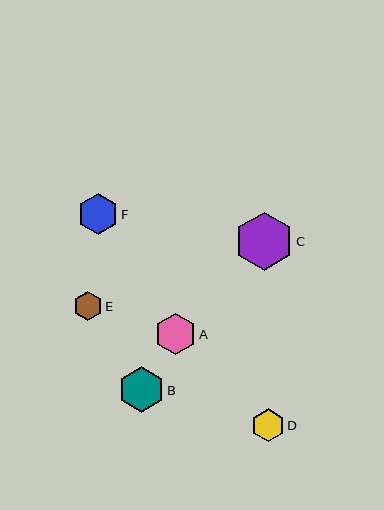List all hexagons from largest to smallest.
From largest to smallest: C, B, A, F, D, E.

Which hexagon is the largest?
Hexagon C is the largest with a size of approximately 58 pixels.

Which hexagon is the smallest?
Hexagon E is the smallest with a size of approximately 28 pixels.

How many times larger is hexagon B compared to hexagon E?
Hexagon B is approximately 1.6 times the size of hexagon E.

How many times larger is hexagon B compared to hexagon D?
Hexagon B is approximately 1.4 times the size of hexagon D.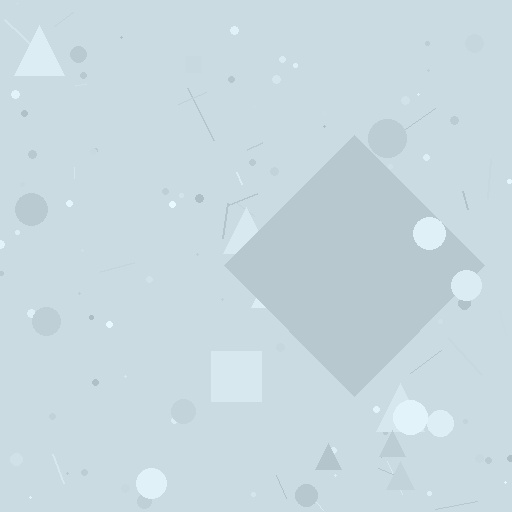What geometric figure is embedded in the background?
A diamond is embedded in the background.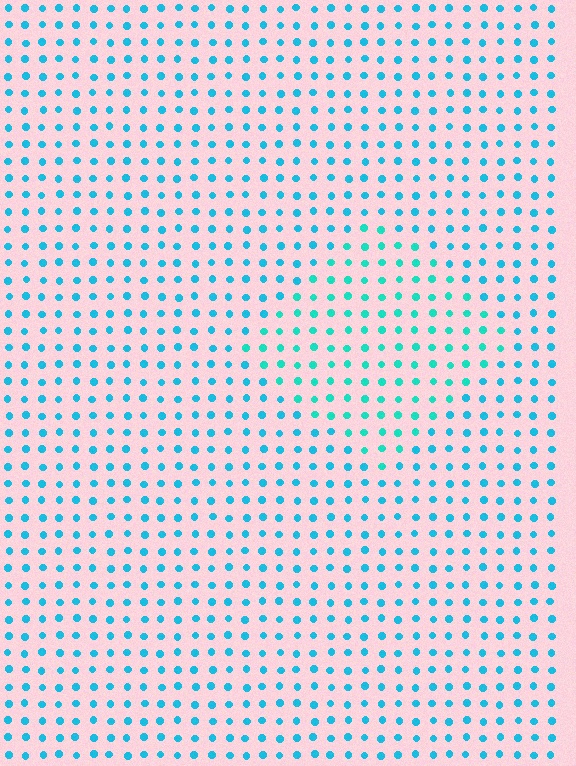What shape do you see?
I see a diamond.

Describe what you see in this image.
The image is filled with small cyan elements in a uniform arrangement. A diamond-shaped region is visible where the elements are tinted to a slightly different hue, forming a subtle color boundary.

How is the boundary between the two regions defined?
The boundary is defined purely by a slight shift in hue (about 21 degrees). Spacing, size, and orientation are identical on both sides.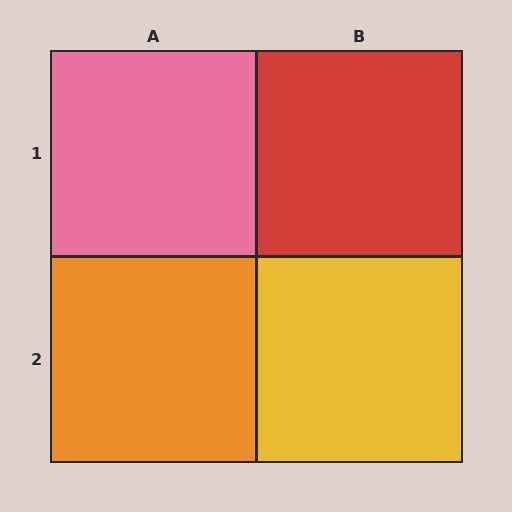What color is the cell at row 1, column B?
Red.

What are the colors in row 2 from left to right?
Orange, yellow.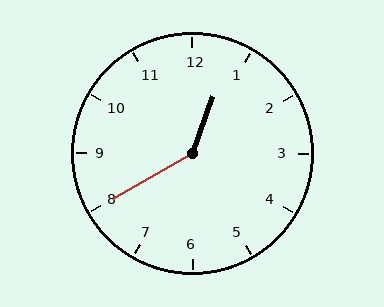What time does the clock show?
12:40.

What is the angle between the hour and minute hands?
Approximately 140 degrees.